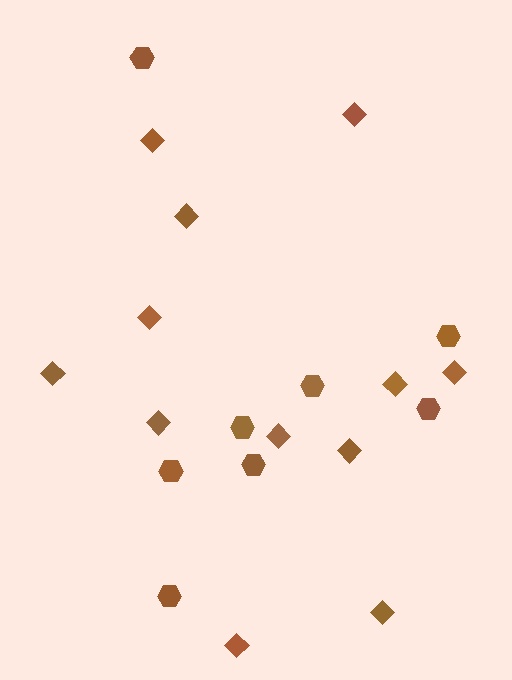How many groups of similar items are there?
There are 2 groups: one group of diamonds (12) and one group of hexagons (8).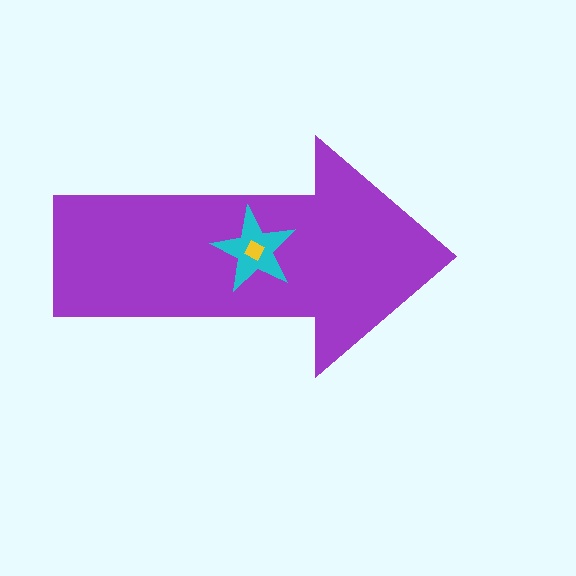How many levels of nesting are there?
3.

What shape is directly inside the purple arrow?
The cyan star.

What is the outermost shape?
The purple arrow.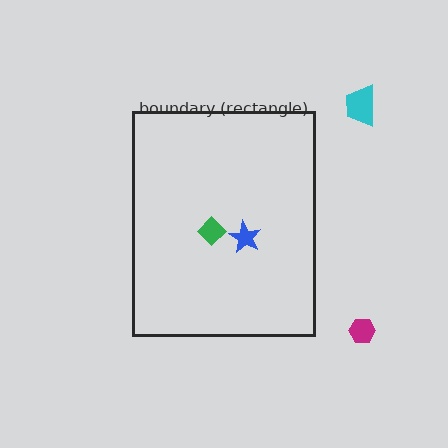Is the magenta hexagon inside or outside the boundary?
Outside.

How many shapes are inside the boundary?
2 inside, 2 outside.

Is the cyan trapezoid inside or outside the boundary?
Outside.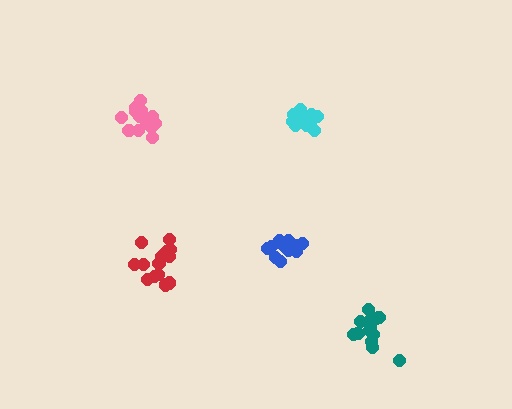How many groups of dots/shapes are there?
There are 5 groups.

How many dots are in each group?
Group 1: 11 dots, Group 2: 14 dots, Group 3: 13 dots, Group 4: 13 dots, Group 5: 14 dots (65 total).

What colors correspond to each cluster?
The clusters are colored: cyan, red, blue, teal, pink.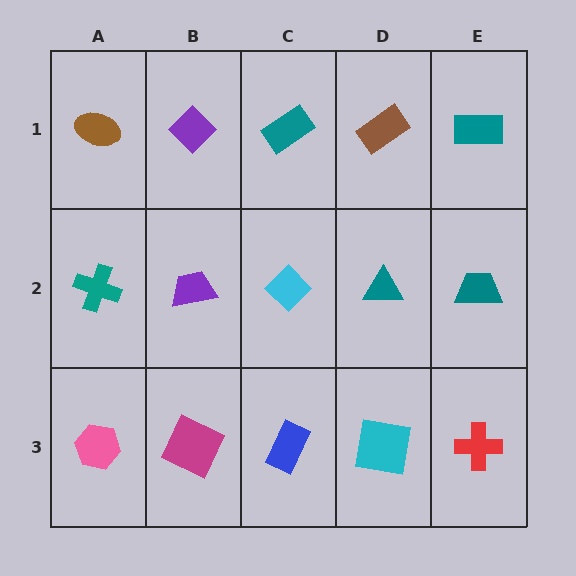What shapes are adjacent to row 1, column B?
A purple trapezoid (row 2, column B), a brown ellipse (row 1, column A), a teal rectangle (row 1, column C).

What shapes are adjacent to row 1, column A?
A teal cross (row 2, column A), a purple diamond (row 1, column B).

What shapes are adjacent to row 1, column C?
A cyan diamond (row 2, column C), a purple diamond (row 1, column B), a brown rectangle (row 1, column D).